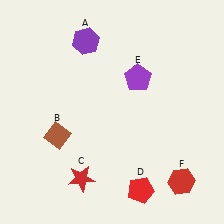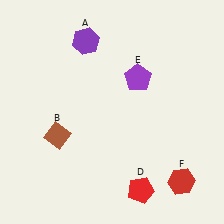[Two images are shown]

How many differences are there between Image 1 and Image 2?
There is 1 difference between the two images.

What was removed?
The red star (C) was removed in Image 2.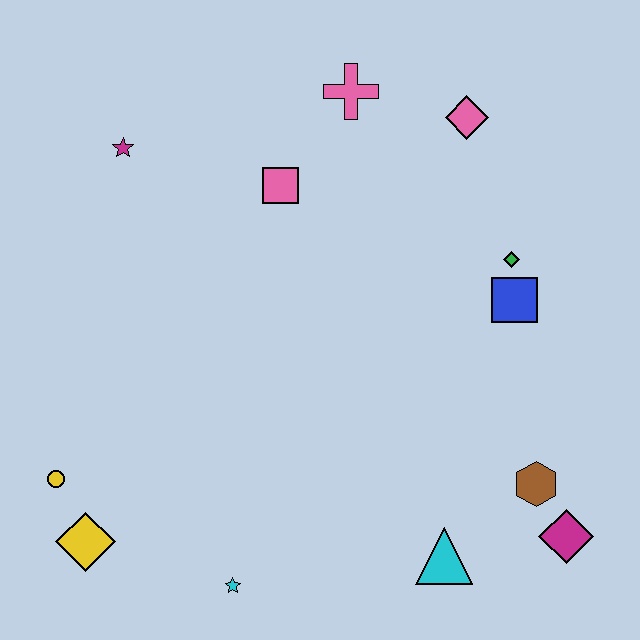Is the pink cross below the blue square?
No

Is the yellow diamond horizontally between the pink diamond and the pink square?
No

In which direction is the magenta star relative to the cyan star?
The magenta star is above the cyan star.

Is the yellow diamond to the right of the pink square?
No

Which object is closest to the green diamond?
The blue square is closest to the green diamond.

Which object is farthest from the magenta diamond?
The magenta star is farthest from the magenta diamond.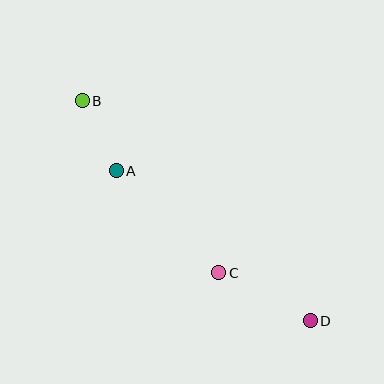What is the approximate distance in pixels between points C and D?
The distance between C and D is approximately 104 pixels.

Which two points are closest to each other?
Points A and B are closest to each other.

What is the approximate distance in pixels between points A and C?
The distance between A and C is approximately 144 pixels.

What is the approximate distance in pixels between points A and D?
The distance between A and D is approximately 245 pixels.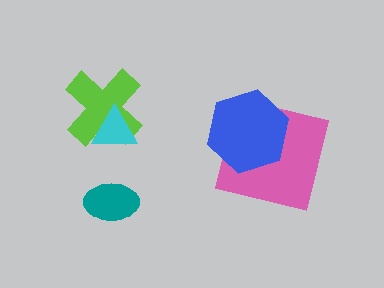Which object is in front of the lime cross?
The cyan triangle is in front of the lime cross.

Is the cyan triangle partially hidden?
No, no other shape covers it.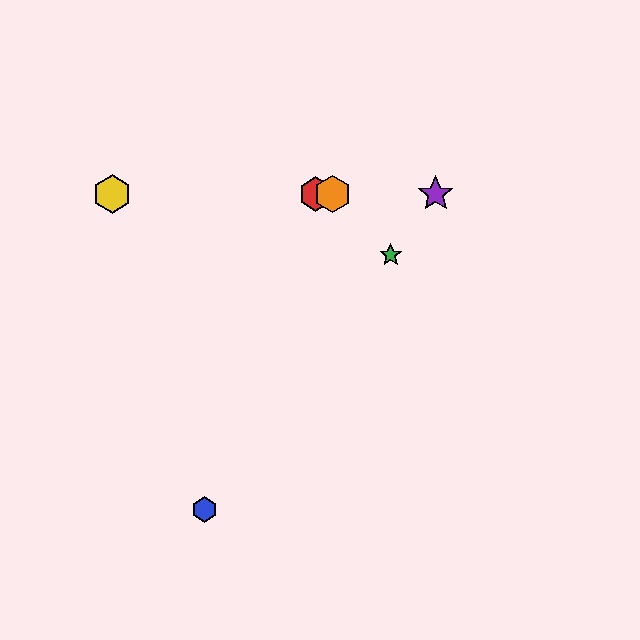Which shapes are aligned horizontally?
The red hexagon, the yellow hexagon, the purple star, the orange hexagon are aligned horizontally.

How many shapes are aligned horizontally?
4 shapes (the red hexagon, the yellow hexagon, the purple star, the orange hexagon) are aligned horizontally.